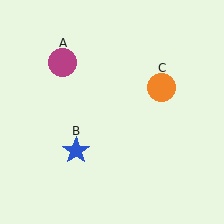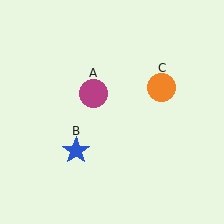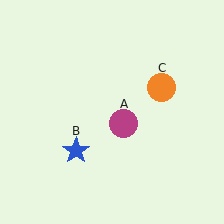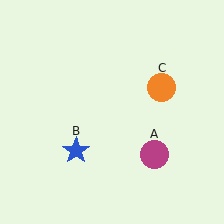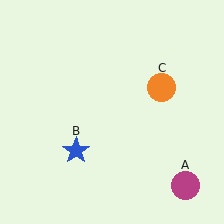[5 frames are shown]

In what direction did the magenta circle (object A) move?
The magenta circle (object A) moved down and to the right.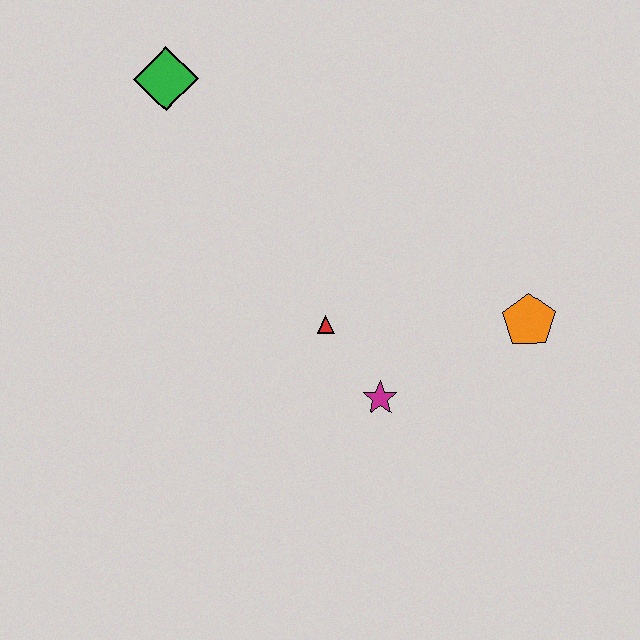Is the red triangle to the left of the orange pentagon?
Yes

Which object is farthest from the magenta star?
The green diamond is farthest from the magenta star.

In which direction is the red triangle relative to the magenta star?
The red triangle is above the magenta star.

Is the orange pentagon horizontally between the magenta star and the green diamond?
No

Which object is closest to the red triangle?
The magenta star is closest to the red triangle.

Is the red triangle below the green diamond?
Yes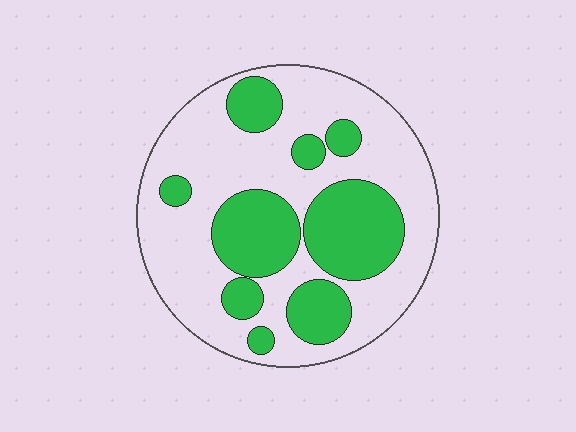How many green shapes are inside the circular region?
9.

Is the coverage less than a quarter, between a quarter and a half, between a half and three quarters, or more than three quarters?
Between a quarter and a half.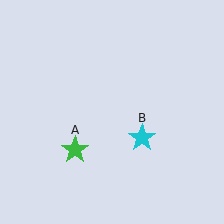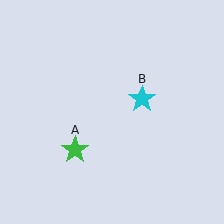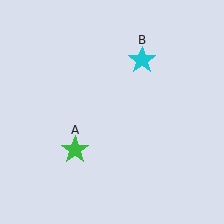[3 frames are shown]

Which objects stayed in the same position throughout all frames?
Green star (object A) remained stationary.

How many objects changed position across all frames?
1 object changed position: cyan star (object B).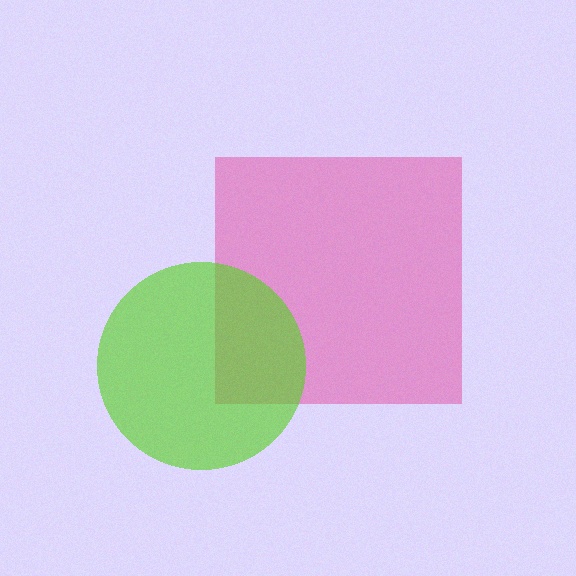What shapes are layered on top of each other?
The layered shapes are: a pink square, a lime circle.